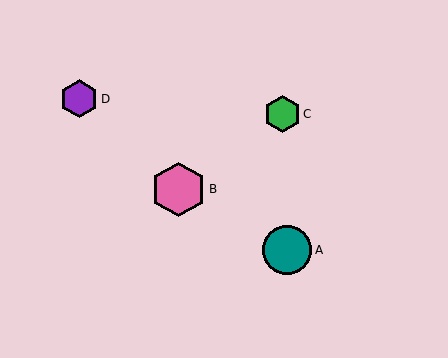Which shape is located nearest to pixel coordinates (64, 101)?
The purple hexagon (labeled D) at (79, 99) is nearest to that location.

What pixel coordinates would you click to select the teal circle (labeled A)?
Click at (287, 250) to select the teal circle A.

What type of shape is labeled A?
Shape A is a teal circle.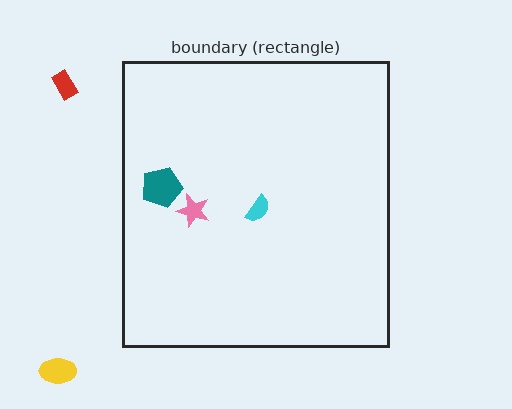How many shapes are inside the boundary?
3 inside, 2 outside.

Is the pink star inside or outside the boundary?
Inside.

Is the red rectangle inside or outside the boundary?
Outside.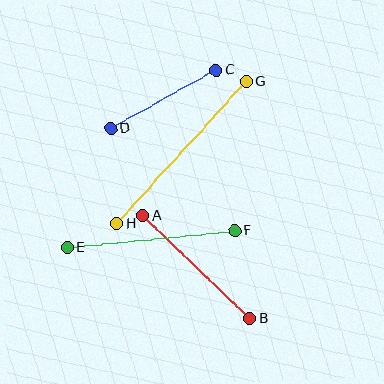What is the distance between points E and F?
The distance is approximately 168 pixels.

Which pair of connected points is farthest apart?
Points G and H are farthest apart.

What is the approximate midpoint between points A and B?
The midpoint is at approximately (196, 267) pixels.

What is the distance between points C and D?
The distance is approximately 120 pixels.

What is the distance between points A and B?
The distance is approximately 149 pixels.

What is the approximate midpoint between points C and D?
The midpoint is at approximately (163, 99) pixels.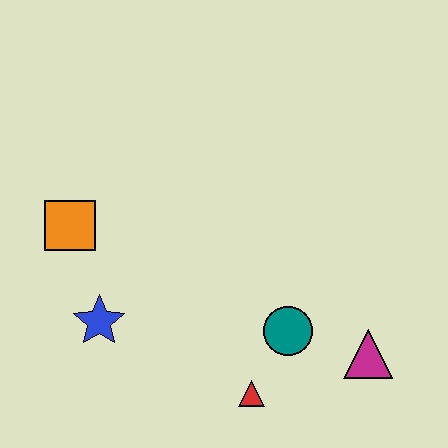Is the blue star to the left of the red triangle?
Yes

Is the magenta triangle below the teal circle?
Yes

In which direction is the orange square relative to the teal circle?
The orange square is to the left of the teal circle.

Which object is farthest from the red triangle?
The orange square is farthest from the red triangle.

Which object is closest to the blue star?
The orange square is closest to the blue star.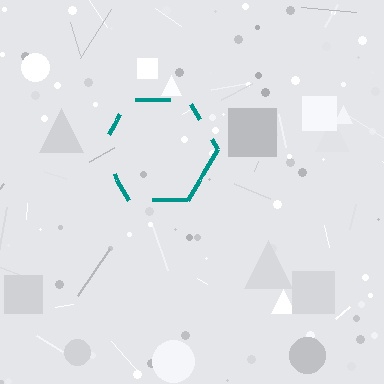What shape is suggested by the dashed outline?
The dashed outline suggests a hexagon.